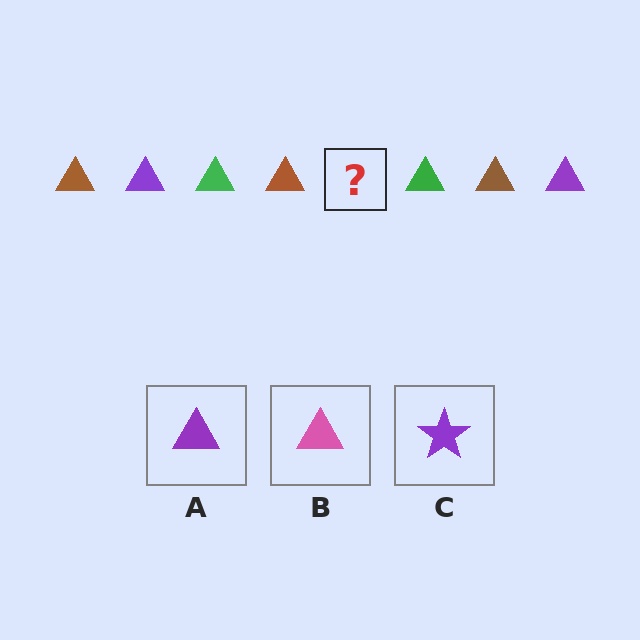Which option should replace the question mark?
Option A.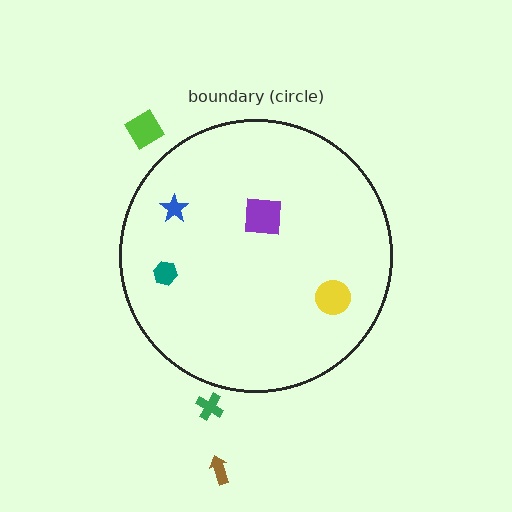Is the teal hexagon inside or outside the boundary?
Inside.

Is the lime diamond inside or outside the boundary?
Outside.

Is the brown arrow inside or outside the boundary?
Outside.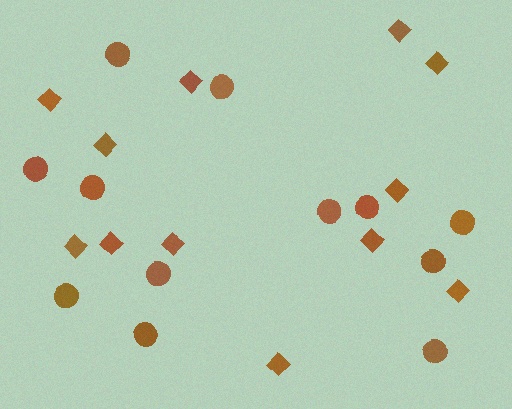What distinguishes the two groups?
There are 2 groups: one group of circles (12) and one group of diamonds (12).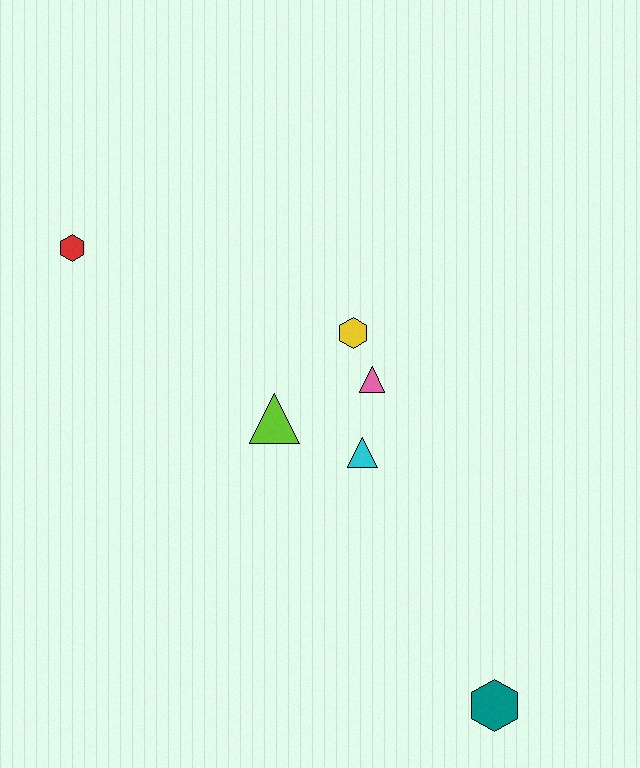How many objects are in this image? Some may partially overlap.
There are 6 objects.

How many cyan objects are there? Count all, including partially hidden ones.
There is 1 cyan object.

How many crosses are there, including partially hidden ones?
There are no crosses.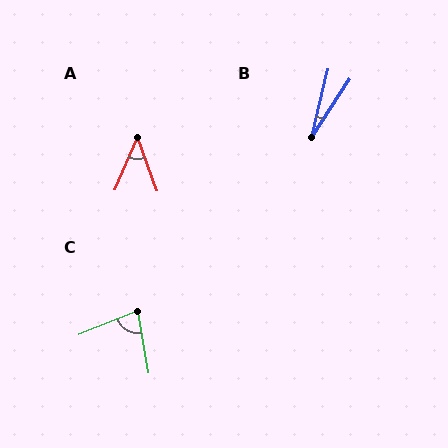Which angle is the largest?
C, at approximately 77 degrees.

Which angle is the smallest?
B, at approximately 19 degrees.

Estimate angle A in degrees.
Approximately 44 degrees.